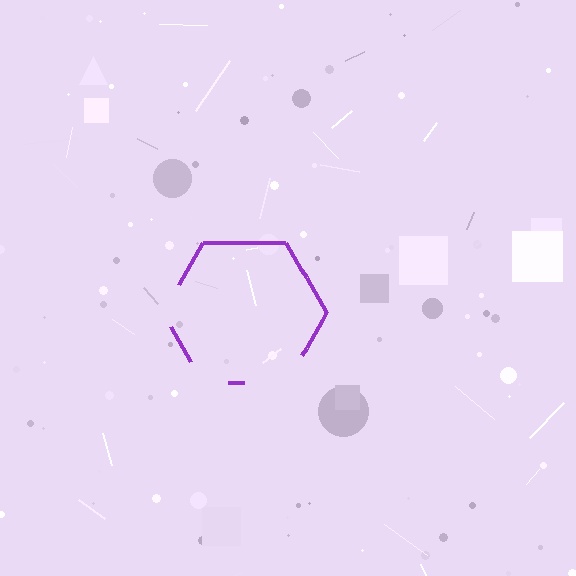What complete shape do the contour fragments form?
The contour fragments form a hexagon.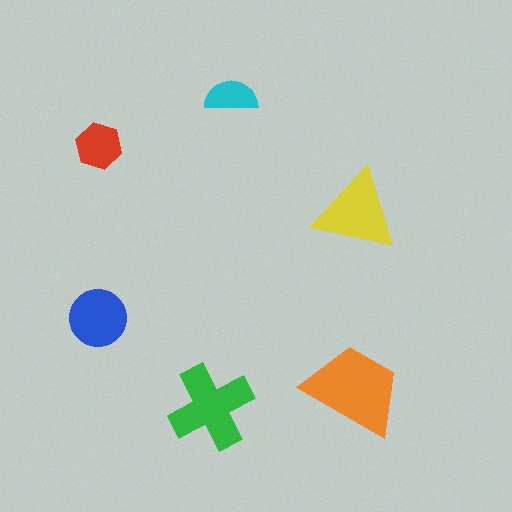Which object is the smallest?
The cyan semicircle.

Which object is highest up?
The cyan semicircle is topmost.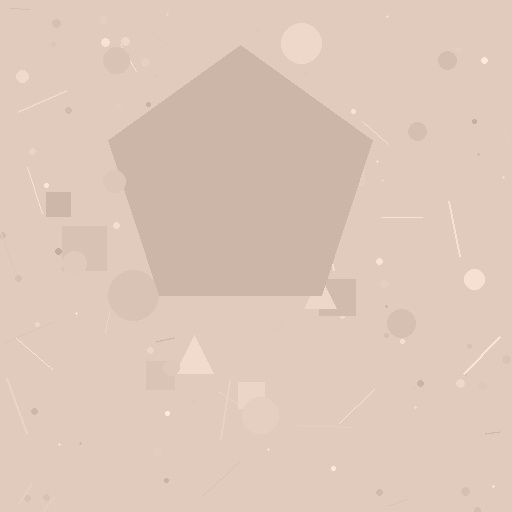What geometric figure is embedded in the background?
A pentagon is embedded in the background.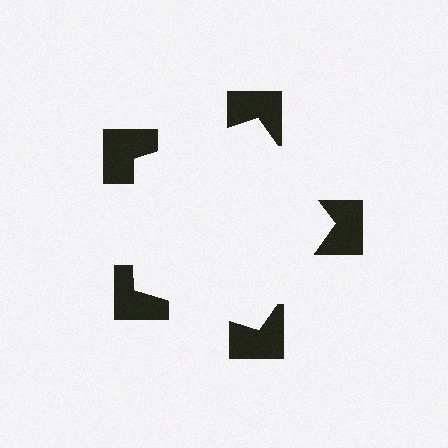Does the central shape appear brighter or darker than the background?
It typically appears slightly brighter than the background, even though no actual brightness change is drawn.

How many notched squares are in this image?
There are 5 — one at each vertex of the illusory pentagon.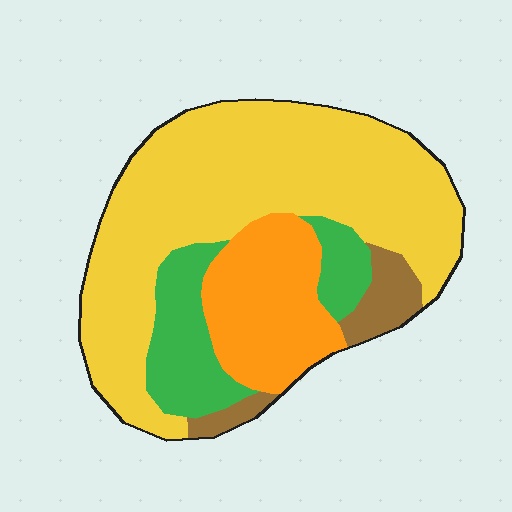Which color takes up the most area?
Yellow, at roughly 60%.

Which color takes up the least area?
Brown, at roughly 5%.